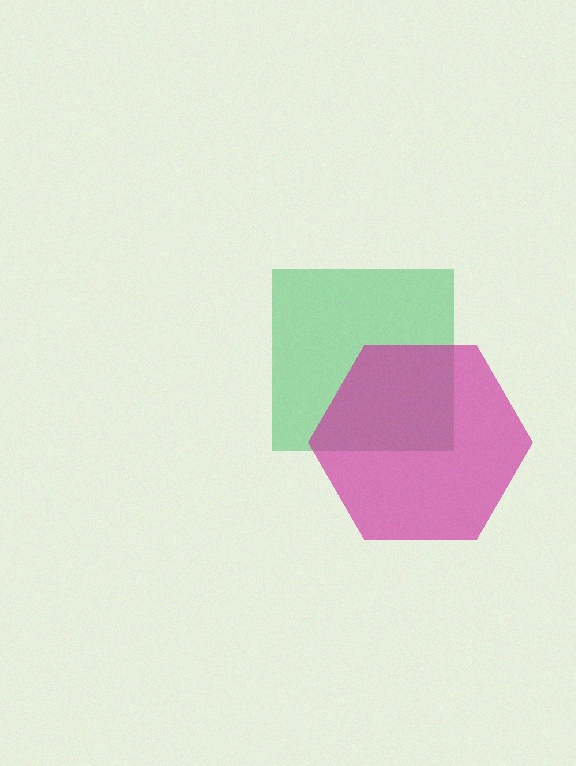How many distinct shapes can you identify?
There are 2 distinct shapes: a green square, a magenta hexagon.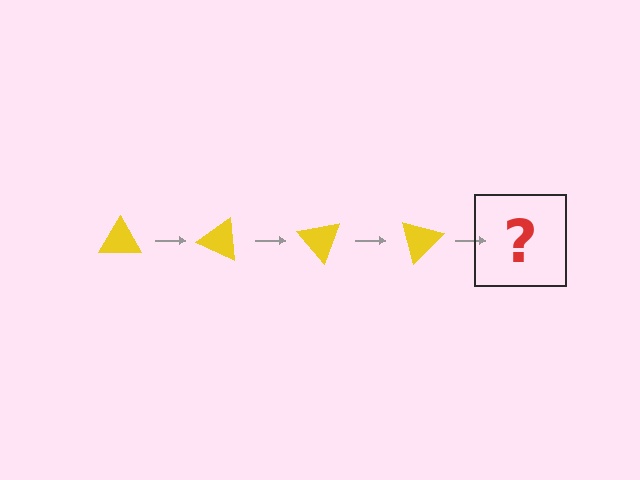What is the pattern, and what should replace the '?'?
The pattern is that the triangle rotates 25 degrees each step. The '?' should be a yellow triangle rotated 100 degrees.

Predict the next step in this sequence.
The next step is a yellow triangle rotated 100 degrees.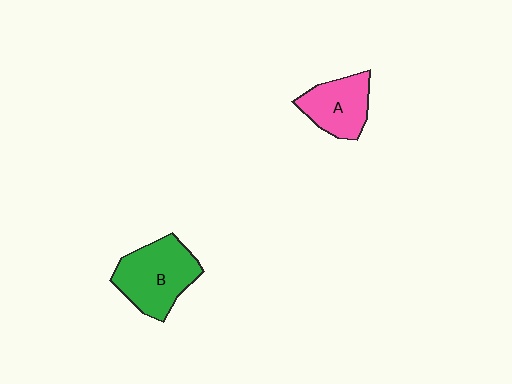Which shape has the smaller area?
Shape A (pink).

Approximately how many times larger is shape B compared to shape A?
Approximately 1.4 times.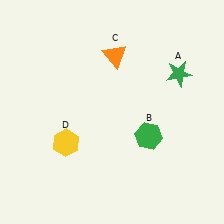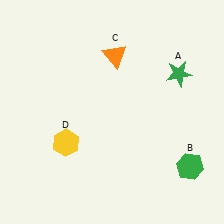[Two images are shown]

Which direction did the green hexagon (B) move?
The green hexagon (B) moved right.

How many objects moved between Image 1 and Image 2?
1 object moved between the two images.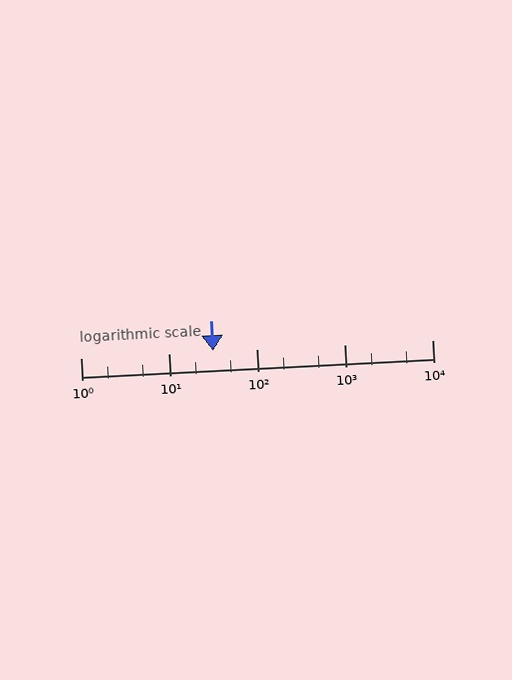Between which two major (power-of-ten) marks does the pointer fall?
The pointer is between 10 and 100.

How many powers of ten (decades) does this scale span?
The scale spans 4 decades, from 1 to 10000.